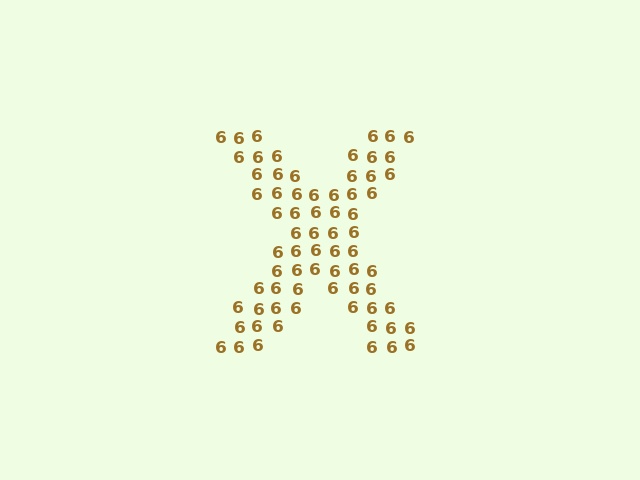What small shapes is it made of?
It is made of small digit 6's.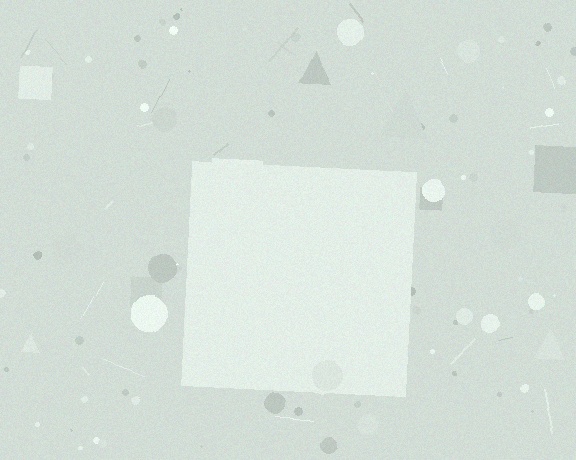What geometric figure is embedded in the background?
A square is embedded in the background.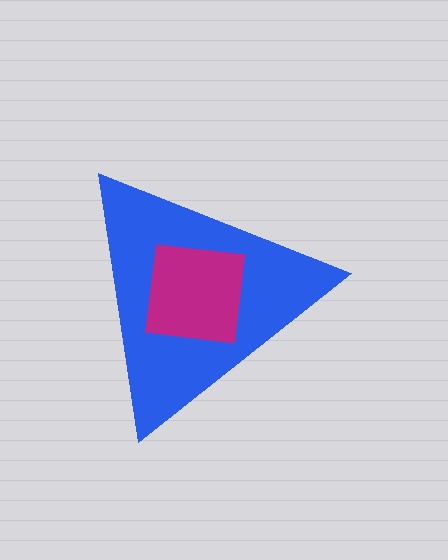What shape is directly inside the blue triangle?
The magenta square.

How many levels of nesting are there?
2.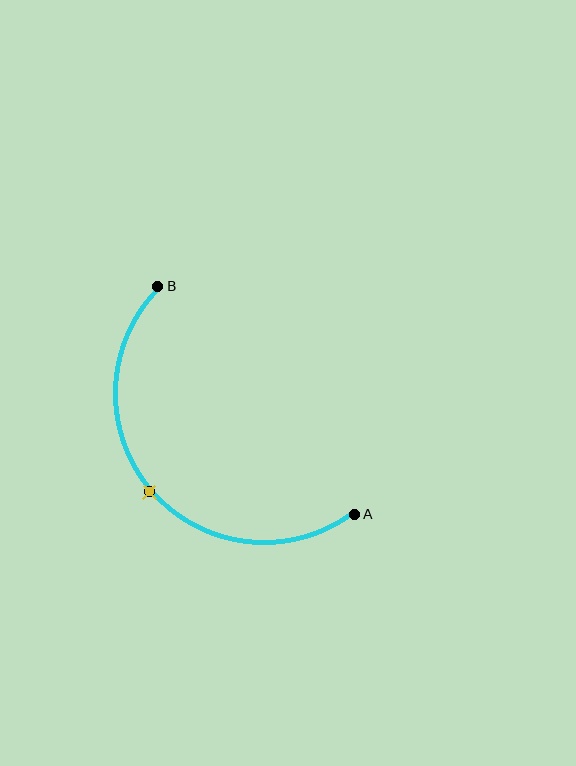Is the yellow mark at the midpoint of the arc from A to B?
Yes. The yellow mark lies on the arc at equal arc-length from both A and B — it is the arc midpoint.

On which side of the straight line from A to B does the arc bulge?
The arc bulges below and to the left of the straight line connecting A and B.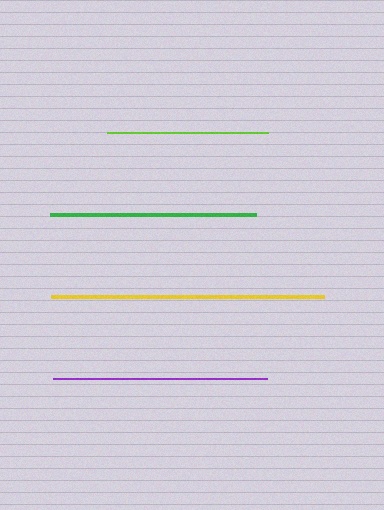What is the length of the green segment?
The green segment is approximately 206 pixels long.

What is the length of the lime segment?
The lime segment is approximately 161 pixels long.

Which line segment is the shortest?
The lime line is the shortest at approximately 161 pixels.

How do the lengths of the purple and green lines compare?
The purple and green lines are approximately the same length.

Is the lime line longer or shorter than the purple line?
The purple line is longer than the lime line.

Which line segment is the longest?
The yellow line is the longest at approximately 273 pixels.